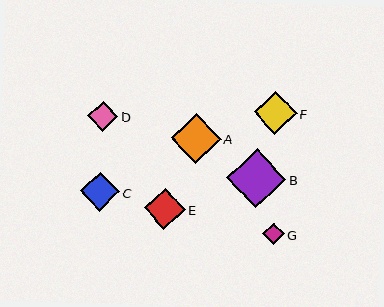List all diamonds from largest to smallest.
From largest to smallest: B, A, F, E, C, D, G.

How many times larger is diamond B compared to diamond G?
Diamond B is approximately 2.7 times the size of diamond G.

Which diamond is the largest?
Diamond B is the largest with a size of approximately 59 pixels.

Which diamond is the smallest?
Diamond G is the smallest with a size of approximately 22 pixels.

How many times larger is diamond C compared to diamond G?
Diamond C is approximately 1.8 times the size of diamond G.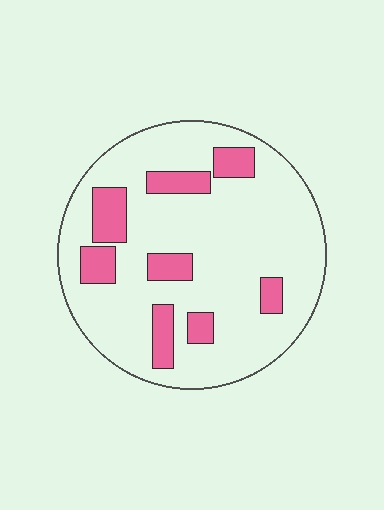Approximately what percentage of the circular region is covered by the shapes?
Approximately 20%.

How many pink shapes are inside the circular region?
8.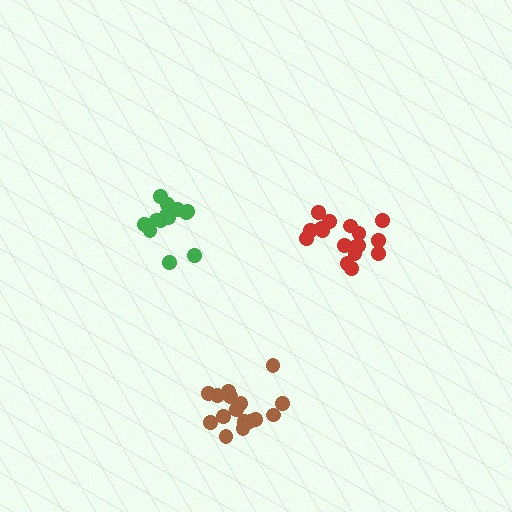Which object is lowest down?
The brown cluster is bottommost.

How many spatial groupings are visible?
There are 3 spatial groupings.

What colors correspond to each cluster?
The clusters are colored: green, red, brown.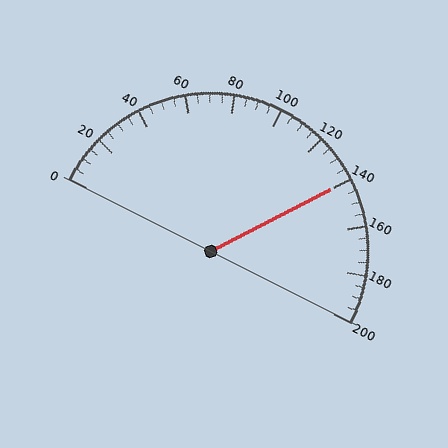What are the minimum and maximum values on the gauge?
The gauge ranges from 0 to 200.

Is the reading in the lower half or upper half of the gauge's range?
The reading is in the upper half of the range (0 to 200).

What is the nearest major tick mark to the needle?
The nearest major tick mark is 140.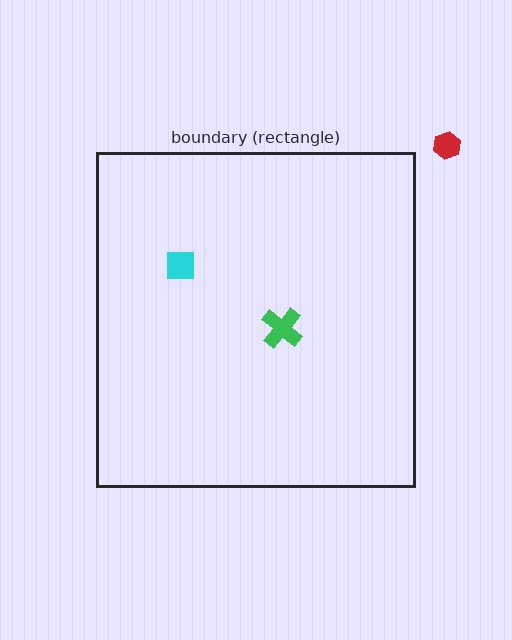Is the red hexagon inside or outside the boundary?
Outside.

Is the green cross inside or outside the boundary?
Inside.